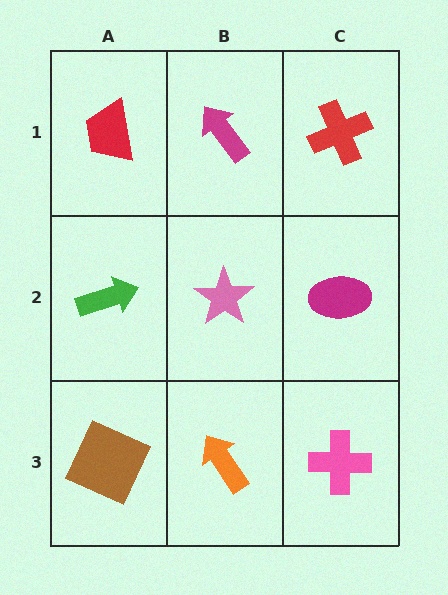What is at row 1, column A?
A red trapezoid.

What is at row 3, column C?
A pink cross.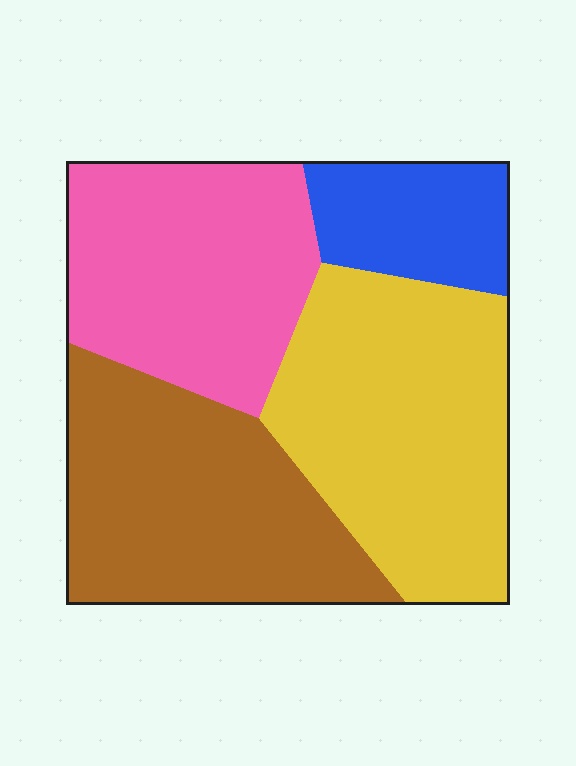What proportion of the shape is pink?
Pink takes up about one quarter (1/4) of the shape.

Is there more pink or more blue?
Pink.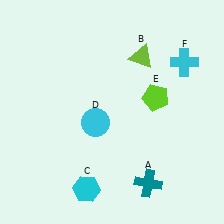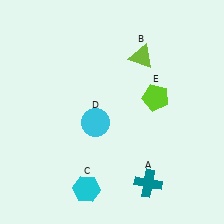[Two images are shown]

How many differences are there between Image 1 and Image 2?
There is 1 difference between the two images.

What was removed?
The cyan cross (F) was removed in Image 2.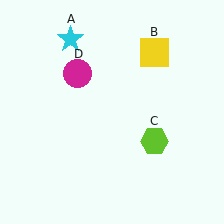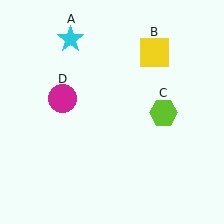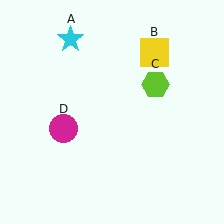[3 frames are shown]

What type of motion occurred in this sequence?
The lime hexagon (object C), magenta circle (object D) rotated counterclockwise around the center of the scene.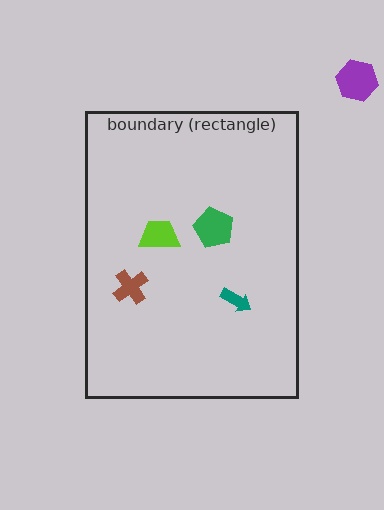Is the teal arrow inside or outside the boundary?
Inside.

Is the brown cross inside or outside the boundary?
Inside.